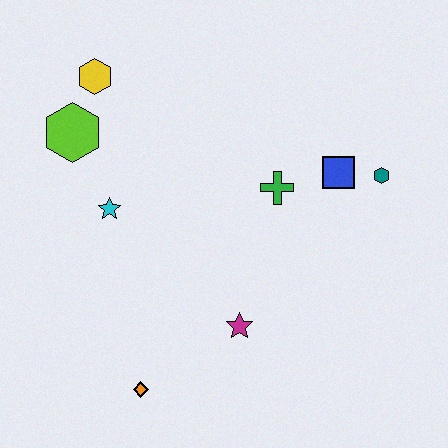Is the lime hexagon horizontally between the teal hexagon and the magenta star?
No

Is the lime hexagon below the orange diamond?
No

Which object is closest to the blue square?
The teal hexagon is closest to the blue square.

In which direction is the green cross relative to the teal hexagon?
The green cross is to the left of the teal hexagon.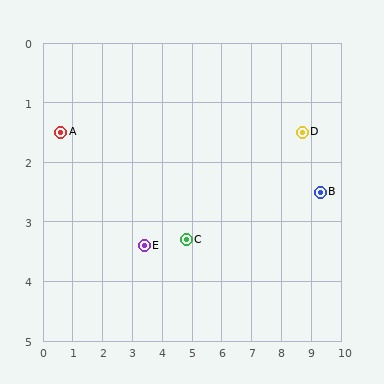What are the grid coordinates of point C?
Point C is at approximately (4.8, 3.3).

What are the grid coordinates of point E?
Point E is at approximately (3.4, 3.4).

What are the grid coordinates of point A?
Point A is at approximately (0.6, 1.5).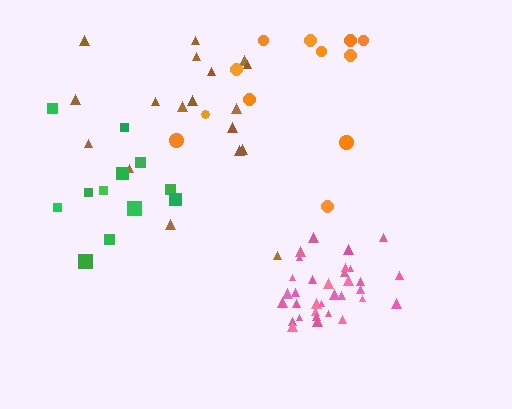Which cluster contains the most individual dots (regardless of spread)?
Pink (33).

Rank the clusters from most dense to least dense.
pink, green, orange, brown.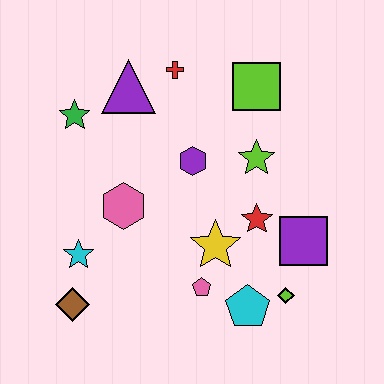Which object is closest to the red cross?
The purple triangle is closest to the red cross.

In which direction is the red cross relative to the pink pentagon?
The red cross is above the pink pentagon.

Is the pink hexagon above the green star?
No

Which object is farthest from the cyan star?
The lime square is farthest from the cyan star.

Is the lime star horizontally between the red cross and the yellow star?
No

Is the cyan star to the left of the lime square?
Yes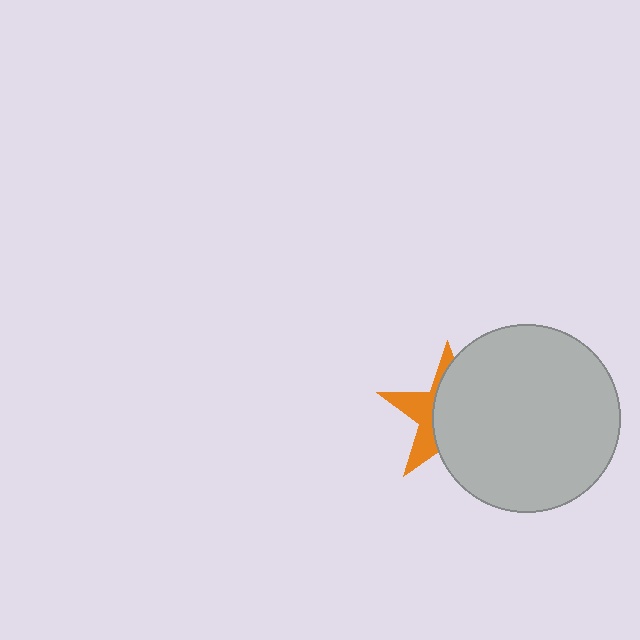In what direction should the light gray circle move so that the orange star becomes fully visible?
The light gray circle should move right. That is the shortest direction to clear the overlap and leave the orange star fully visible.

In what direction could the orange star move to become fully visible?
The orange star could move left. That would shift it out from behind the light gray circle entirely.